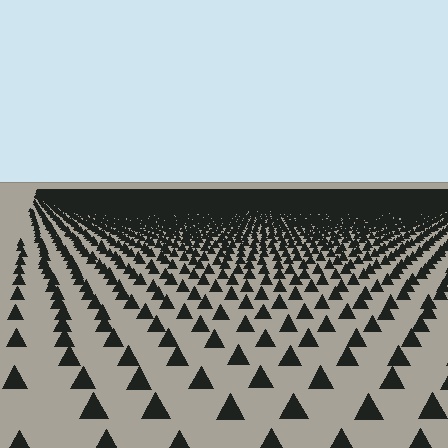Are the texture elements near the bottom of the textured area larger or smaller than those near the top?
Larger. Near the bottom, elements are closer to the viewer and appear at a bigger on-screen size.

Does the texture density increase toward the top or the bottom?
Density increases toward the top.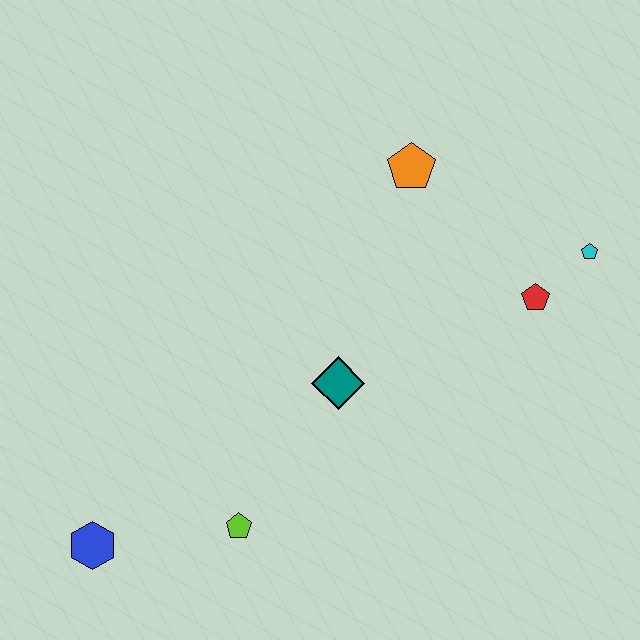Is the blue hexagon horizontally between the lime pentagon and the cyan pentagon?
No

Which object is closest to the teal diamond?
The lime pentagon is closest to the teal diamond.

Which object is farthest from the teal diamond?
The blue hexagon is farthest from the teal diamond.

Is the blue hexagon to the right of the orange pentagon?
No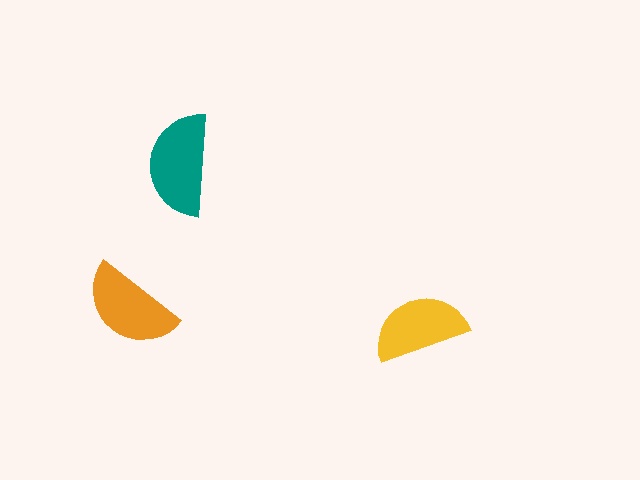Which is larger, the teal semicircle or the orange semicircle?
The teal one.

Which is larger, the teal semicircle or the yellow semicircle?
The teal one.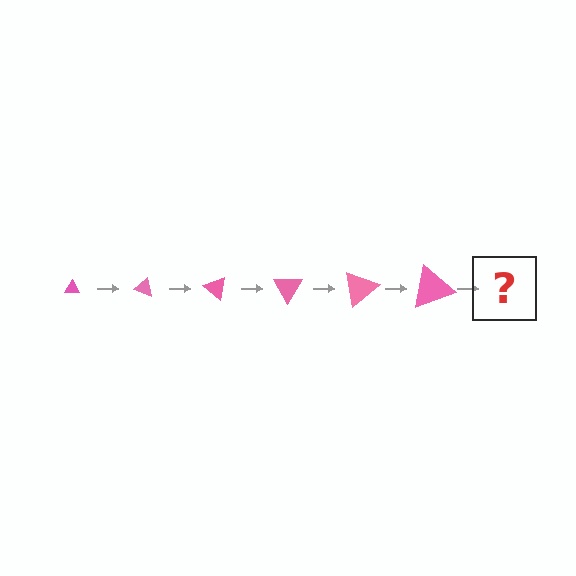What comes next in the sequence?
The next element should be a triangle, larger than the previous one and rotated 120 degrees from the start.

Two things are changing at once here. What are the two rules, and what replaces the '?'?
The two rules are that the triangle grows larger each step and it rotates 20 degrees each step. The '?' should be a triangle, larger than the previous one and rotated 120 degrees from the start.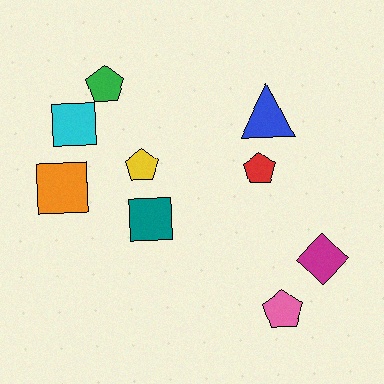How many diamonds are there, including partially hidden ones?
There is 1 diamond.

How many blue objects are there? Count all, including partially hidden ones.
There is 1 blue object.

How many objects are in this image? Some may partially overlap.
There are 9 objects.